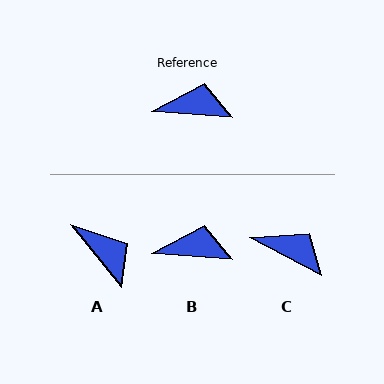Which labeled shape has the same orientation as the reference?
B.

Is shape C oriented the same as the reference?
No, it is off by about 23 degrees.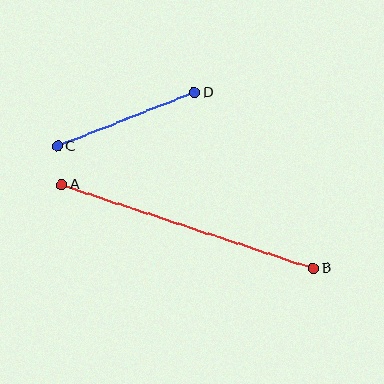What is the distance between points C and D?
The distance is approximately 147 pixels.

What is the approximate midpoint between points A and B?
The midpoint is at approximately (188, 226) pixels.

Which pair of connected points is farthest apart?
Points A and B are farthest apart.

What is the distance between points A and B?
The distance is approximately 265 pixels.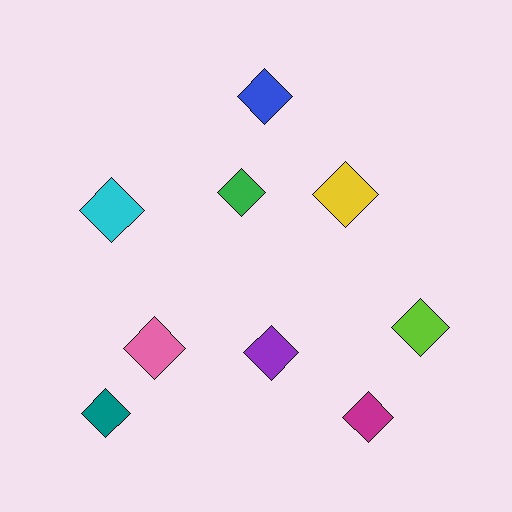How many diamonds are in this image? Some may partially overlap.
There are 9 diamonds.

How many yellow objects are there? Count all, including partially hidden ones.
There is 1 yellow object.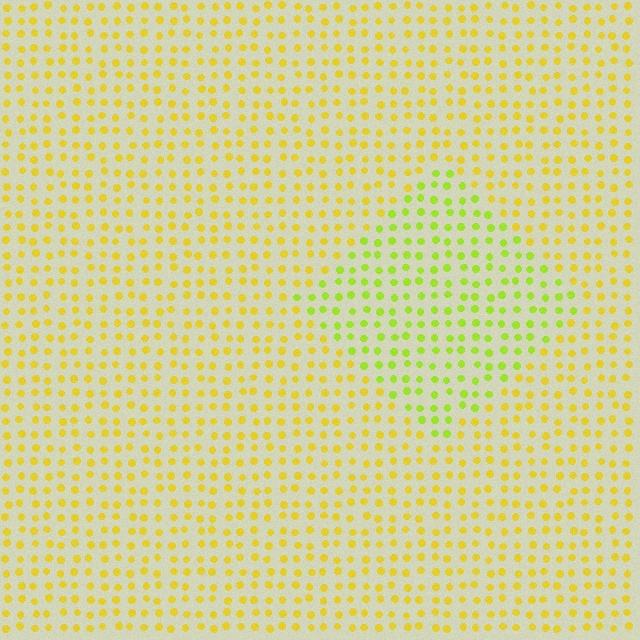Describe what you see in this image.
The image is filled with small yellow elements in a uniform arrangement. A diamond-shaped region is visible where the elements are tinted to a slightly different hue, forming a subtle color boundary.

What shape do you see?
I see a diamond.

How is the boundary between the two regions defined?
The boundary is defined purely by a slight shift in hue (about 31 degrees). Spacing, size, and orientation are identical on both sides.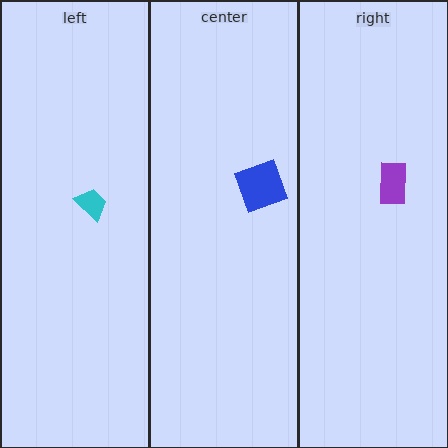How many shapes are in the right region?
1.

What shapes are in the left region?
The cyan trapezoid.